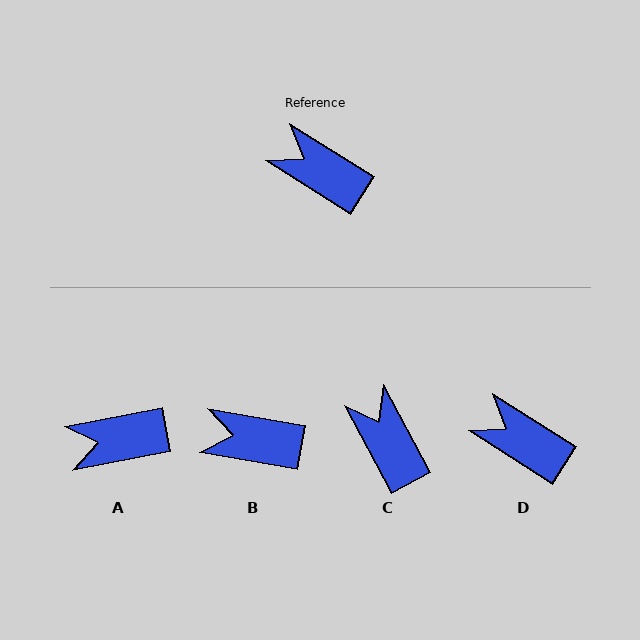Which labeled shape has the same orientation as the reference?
D.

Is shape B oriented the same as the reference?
No, it is off by about 23 degrees.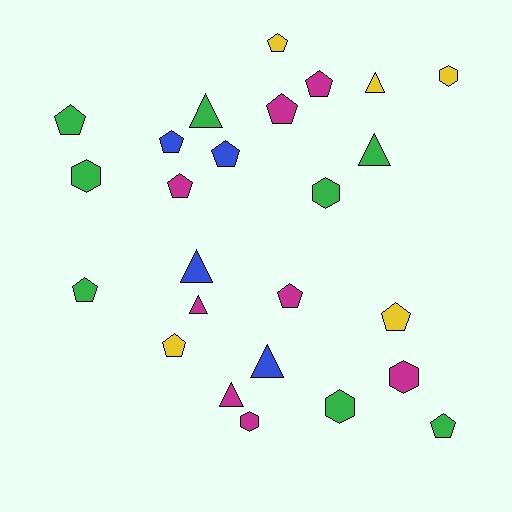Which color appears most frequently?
Green, with 8 objects.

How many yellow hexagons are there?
There is 1 yellow hexagon.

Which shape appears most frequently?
Pentagon, with 12 objects.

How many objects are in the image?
There are 25 objects.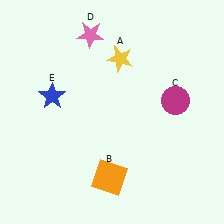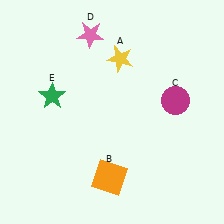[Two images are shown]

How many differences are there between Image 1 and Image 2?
There is 1 difference between the two images.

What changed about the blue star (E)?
In Image 1, E is blue. In Image 2, it changed to green.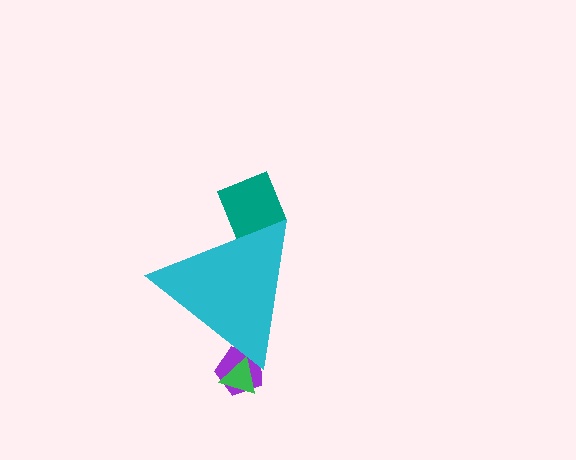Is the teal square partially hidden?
Yes, the teal square is partially hidden behind the cyan triangle.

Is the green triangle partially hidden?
Yes, the green triangle is partially hidden behind the cyan triangle.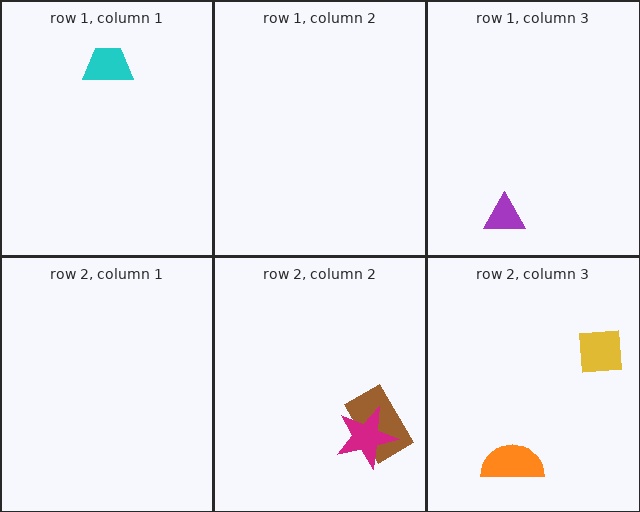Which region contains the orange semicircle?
The row 2, column 3 region.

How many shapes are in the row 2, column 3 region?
2.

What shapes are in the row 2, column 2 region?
The brown rectangle, the magenta star.